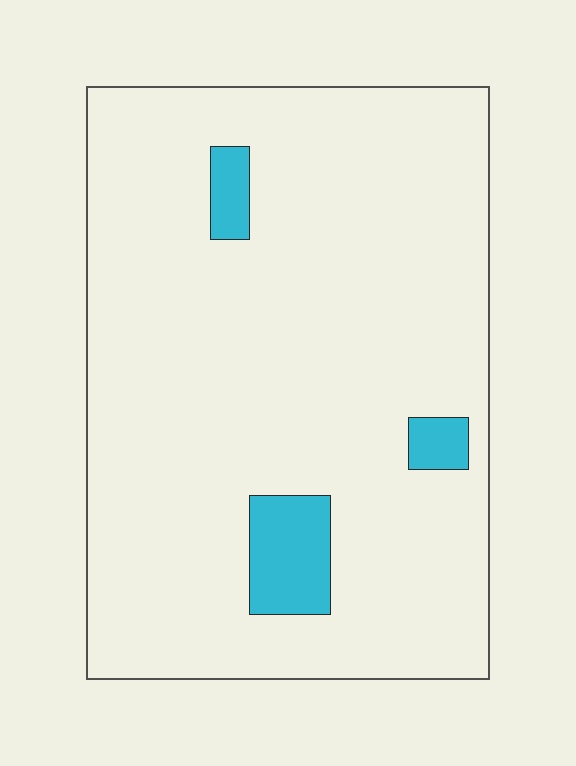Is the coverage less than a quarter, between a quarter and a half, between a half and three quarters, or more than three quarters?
Less than a quarter.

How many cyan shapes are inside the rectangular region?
3.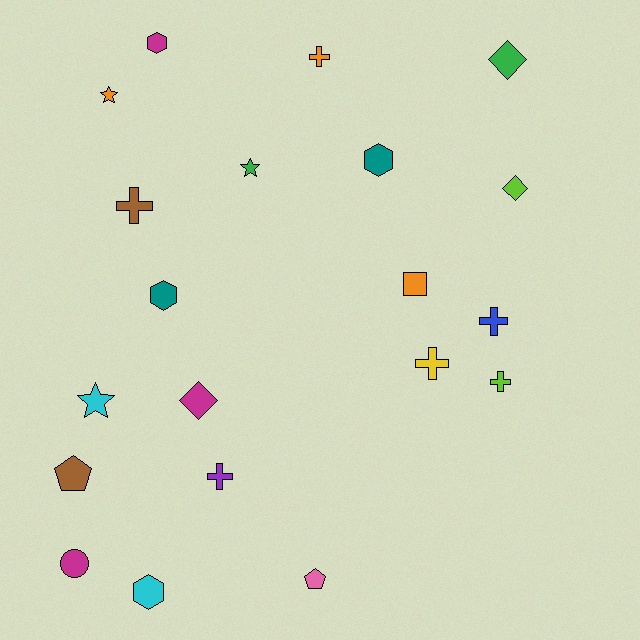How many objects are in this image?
There are 20 objects.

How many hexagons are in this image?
There are 4 hexagons.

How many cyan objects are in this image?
There are 2 cyan objects.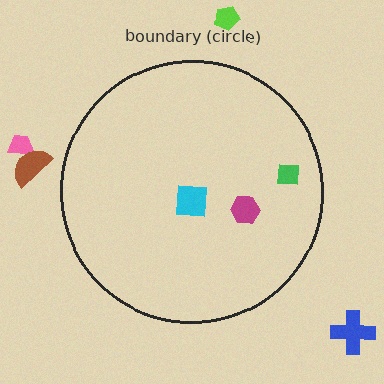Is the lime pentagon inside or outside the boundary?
Outside.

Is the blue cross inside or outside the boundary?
Outside.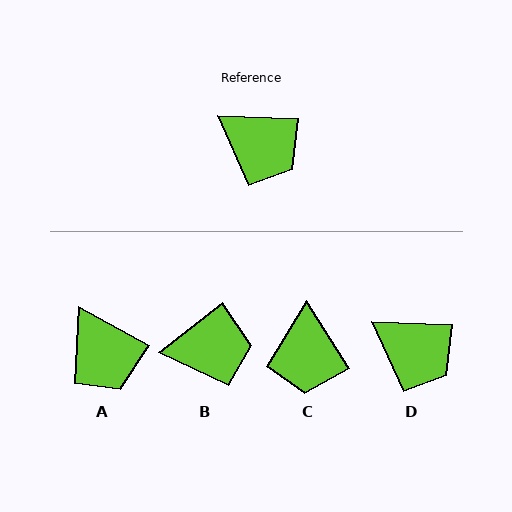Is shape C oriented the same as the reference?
No, it is off by about 55 degrees.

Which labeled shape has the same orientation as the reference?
D.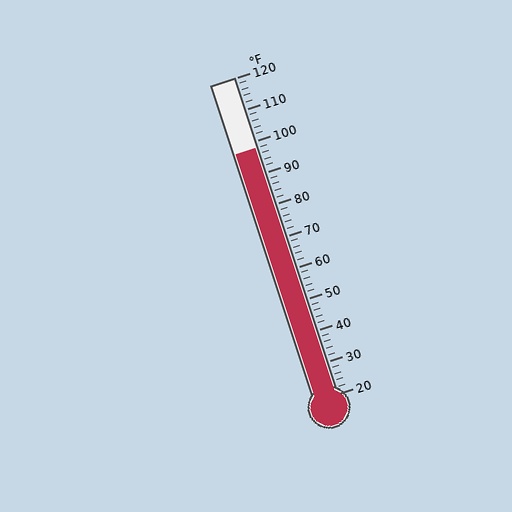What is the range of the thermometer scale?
The thermometer scale ranges from 20°F to 120°F.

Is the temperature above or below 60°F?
The temperature is above 60°F.